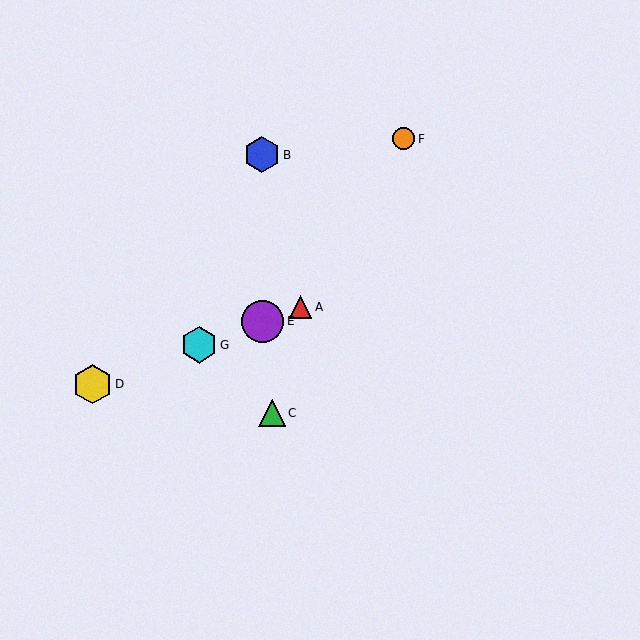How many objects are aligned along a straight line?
4 objects (A, D, E, G) are aligned along a straight line.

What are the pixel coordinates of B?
Object B is at (262, 155).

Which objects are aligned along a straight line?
Objects A, D, E, G are aligned along a straight line.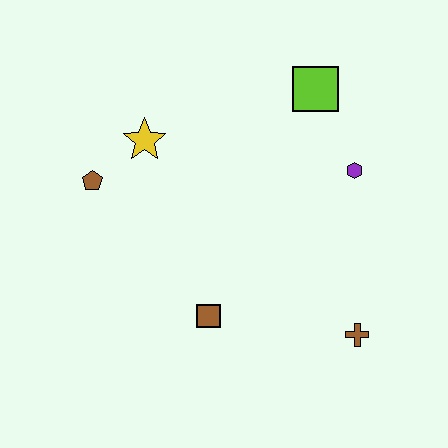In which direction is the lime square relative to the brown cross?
The lime square is above the brown cross.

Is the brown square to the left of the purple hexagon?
Yes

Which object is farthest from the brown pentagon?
The brown cross is farthest from the brown pentagon.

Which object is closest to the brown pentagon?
The yellow star is closest to the brown pentagon.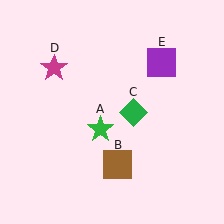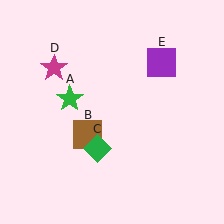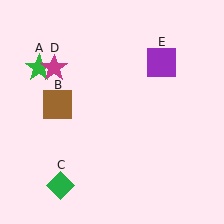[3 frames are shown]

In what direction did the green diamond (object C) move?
The green diamond (object C) moved down and to the left.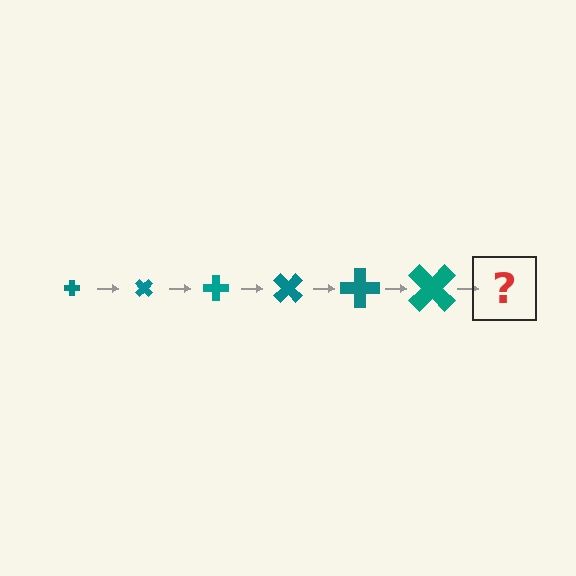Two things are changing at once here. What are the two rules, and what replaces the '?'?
The two rules are that the cross grows larger each step and it rotates 45 degrees each step. The '?' should be a cross, larger than the previous one and rotated 270 degrees from the start.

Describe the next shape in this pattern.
It should be a cross, larger than the previous one and rotated 270 degrees from the start.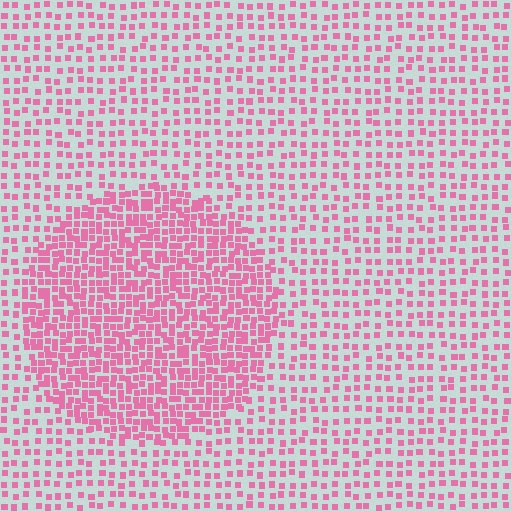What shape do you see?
I see a circle.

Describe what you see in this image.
The image contains small pink elements arranged at two different densities. A circle-shaped region is visible where the elements are more densely packed than the surrounding area.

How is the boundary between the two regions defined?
The boundary is defined by a change in element density (approximately 2.1x ratio). All elements are the same color, size, and shape.